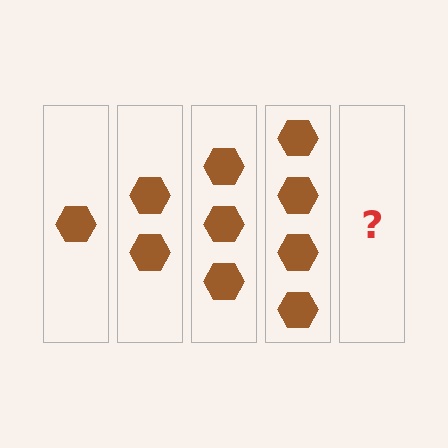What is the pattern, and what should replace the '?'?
The pattern is that each step adds one more hexagon. The '?' should be 5 hexagons.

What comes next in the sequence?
The next element should be 5 hexagons.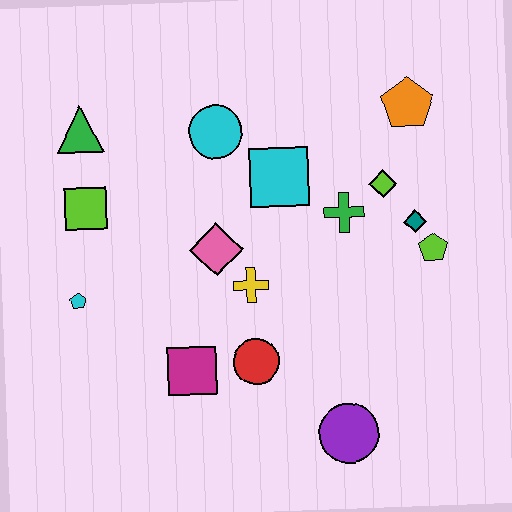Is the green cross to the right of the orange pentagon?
No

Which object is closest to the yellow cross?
The pink diamond is closest to the yellow cross.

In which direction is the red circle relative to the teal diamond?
The red circle is to the left of the teal diamond.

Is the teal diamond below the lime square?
Yes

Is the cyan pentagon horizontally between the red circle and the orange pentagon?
No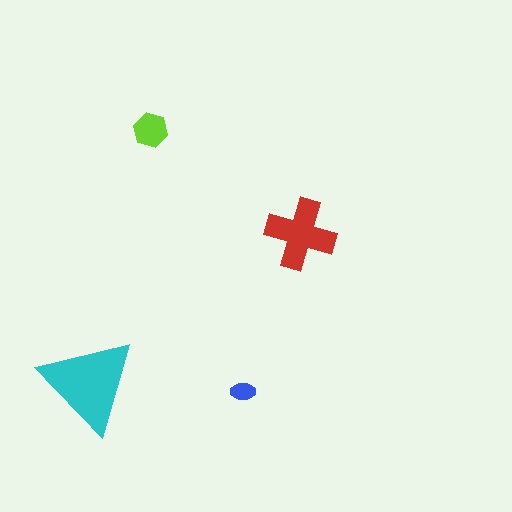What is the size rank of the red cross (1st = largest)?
2nd.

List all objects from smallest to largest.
The blue ellipse, the lime hexagon, the red cross, the cyan triangle.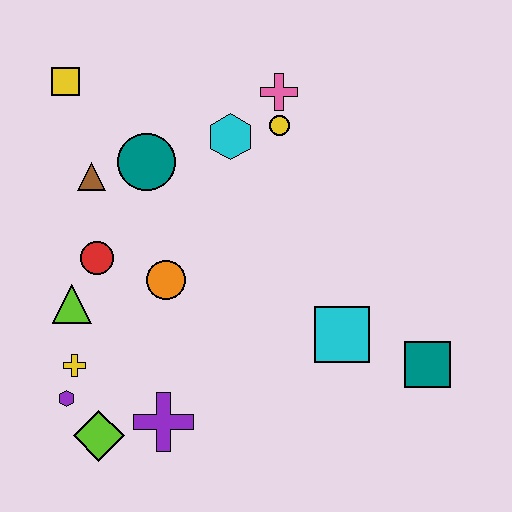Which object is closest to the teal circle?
The brown triangle is closest to the teal circle.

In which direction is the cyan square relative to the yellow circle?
The cyan square is below the yellow circle.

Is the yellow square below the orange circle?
No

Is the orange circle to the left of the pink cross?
Yes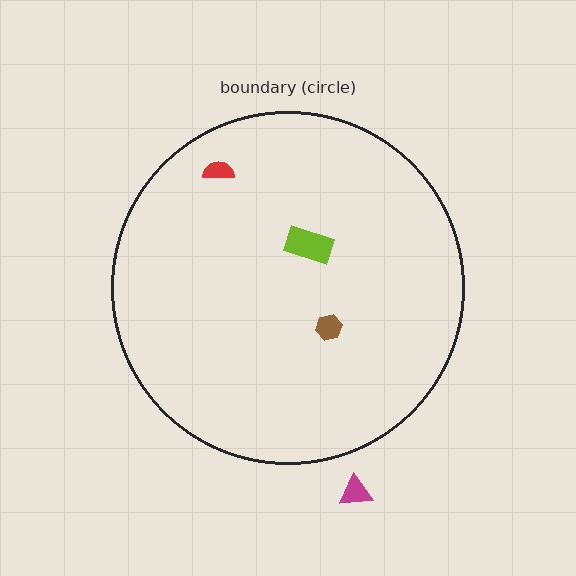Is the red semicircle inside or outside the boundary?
Inside.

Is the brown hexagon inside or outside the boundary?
Inside.